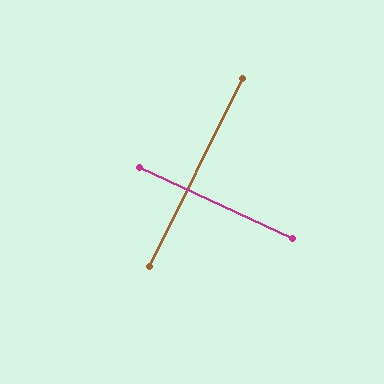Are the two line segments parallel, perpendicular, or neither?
Perpendicular — they meet at approximately 88°.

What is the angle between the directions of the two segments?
Approximately 88 degrees.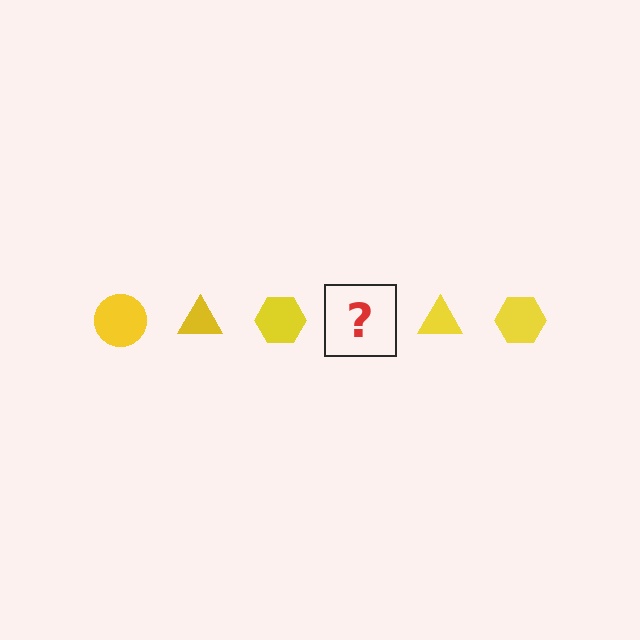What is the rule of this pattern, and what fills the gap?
The rule is that the pattern cycles through circle, triangle, hexagon shapes in yellow. The gap should be filled with a yellow circle.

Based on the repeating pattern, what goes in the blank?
The blank should be a yellow circle.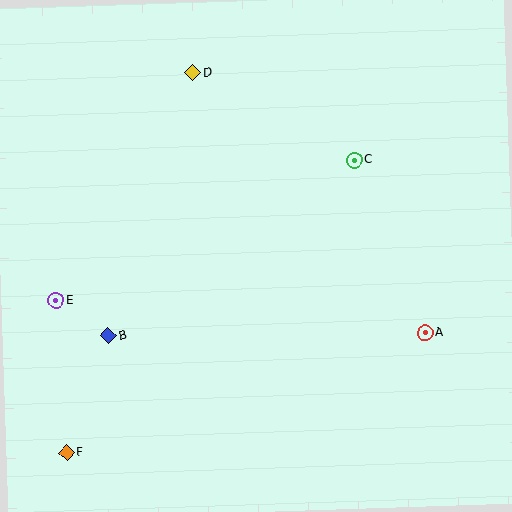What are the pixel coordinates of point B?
Point B is at (108, 336).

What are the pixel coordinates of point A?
Point A is at (425, 333).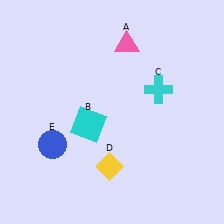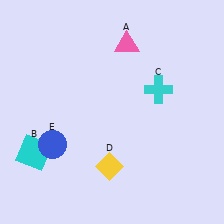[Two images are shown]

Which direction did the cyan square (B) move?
The cyan square (B) moved left.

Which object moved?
The cyan square (B) moved left.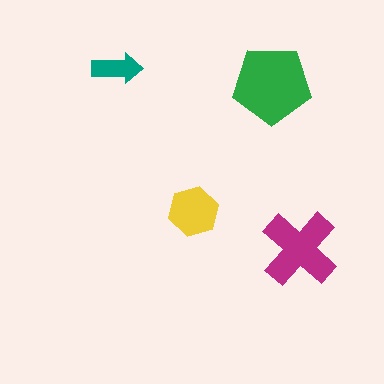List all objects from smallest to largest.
The teal arrow, the yellow hexagon, the magenta cross, the green pentagon.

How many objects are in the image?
There are 4 objects in the image.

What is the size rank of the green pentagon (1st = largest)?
1st.